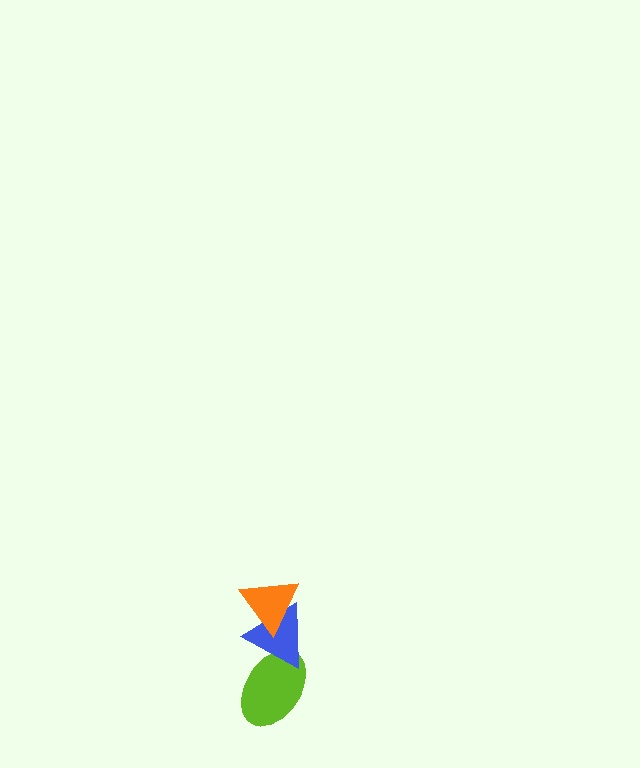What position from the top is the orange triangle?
The orange triangle is 1st from the top.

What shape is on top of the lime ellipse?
The blue triangle is on top of the lime ellipse.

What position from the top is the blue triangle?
The blue triangle is 2nd from the top.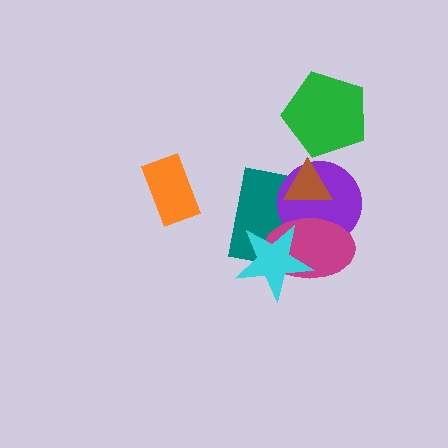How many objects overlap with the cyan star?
3 objects overlap with the cyan star.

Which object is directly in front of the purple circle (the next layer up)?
The magenta ellipse is directly in front of the purple circle.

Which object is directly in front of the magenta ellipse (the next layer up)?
The brown triangle is directly in front of the magenta ellipse.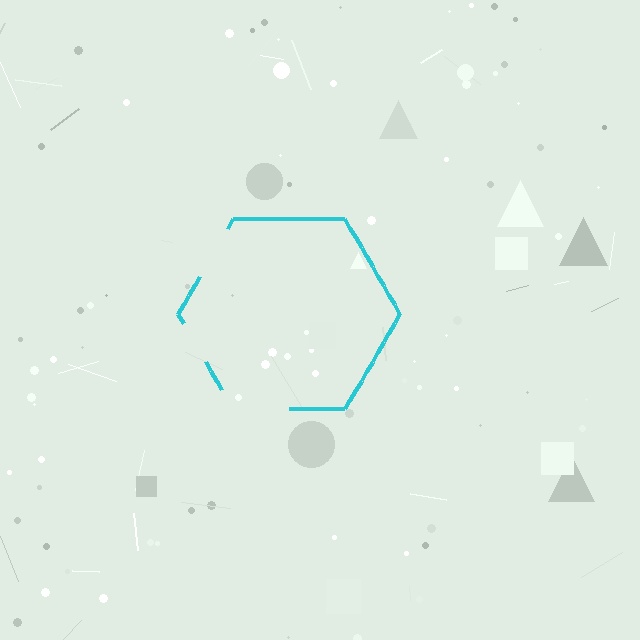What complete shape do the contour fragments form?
The contour fragments form a hexagon.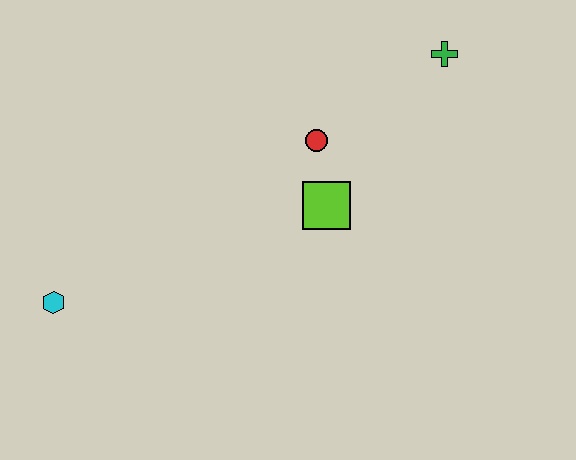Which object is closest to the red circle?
The lime square is closest to the red circle.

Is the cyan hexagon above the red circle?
No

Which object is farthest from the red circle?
The cyan hexagon is farthest from the red circle.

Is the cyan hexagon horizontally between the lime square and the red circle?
No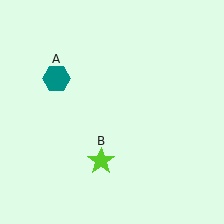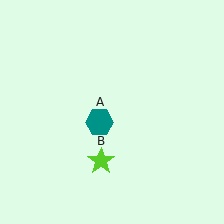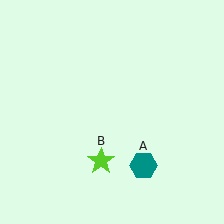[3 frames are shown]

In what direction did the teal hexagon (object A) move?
The teal hexagon (object A) moved down and to the right.